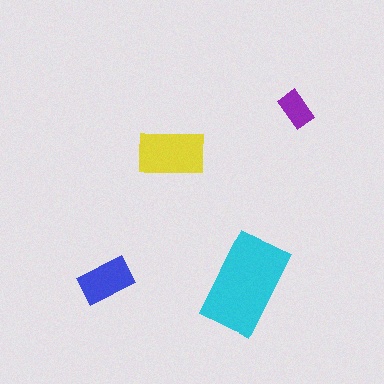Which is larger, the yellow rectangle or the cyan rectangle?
The cyan one.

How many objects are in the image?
There are 4 objects in the image.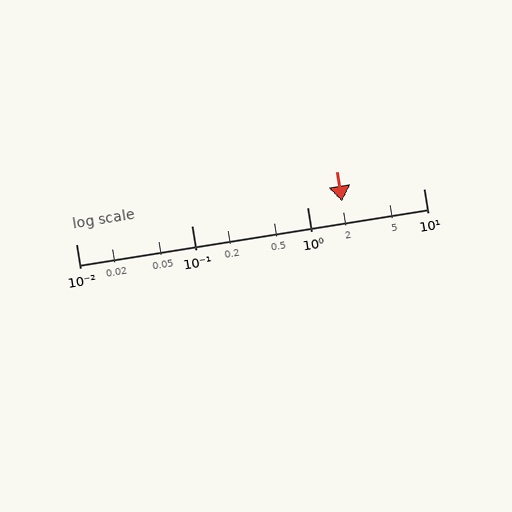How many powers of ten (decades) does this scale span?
The scale spans 3 decades, from 0.01 to 10.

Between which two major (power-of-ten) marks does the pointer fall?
The pointer is between 1 and 10.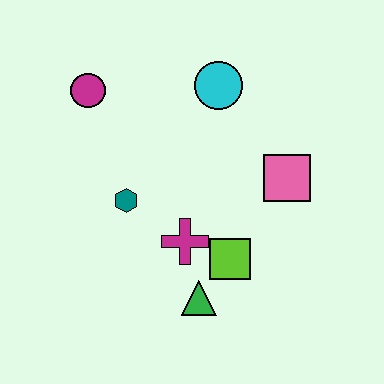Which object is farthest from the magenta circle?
The green triangle is farthest from the magenta circle.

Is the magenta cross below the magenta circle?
Yes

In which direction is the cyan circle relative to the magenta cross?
The cyan circle is above the magenta cross.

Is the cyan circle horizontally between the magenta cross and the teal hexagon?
No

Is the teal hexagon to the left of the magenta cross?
Yes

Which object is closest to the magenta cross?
The lime square is closest to the magenta cross.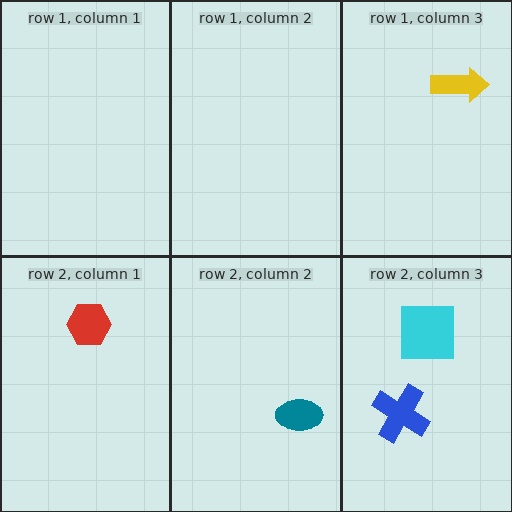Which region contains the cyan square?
The row 2, column 3 region.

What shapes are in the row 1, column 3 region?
The yellow arrow.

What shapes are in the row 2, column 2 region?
The teal ellipse.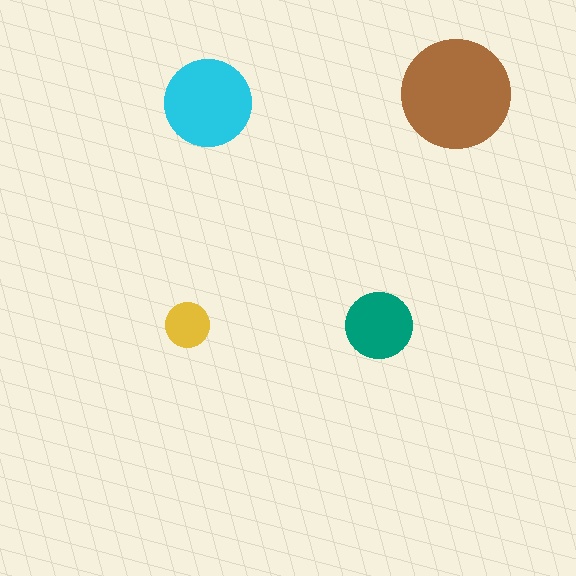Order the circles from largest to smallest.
the brown one, the cyan one, the teal one, the yellow one.